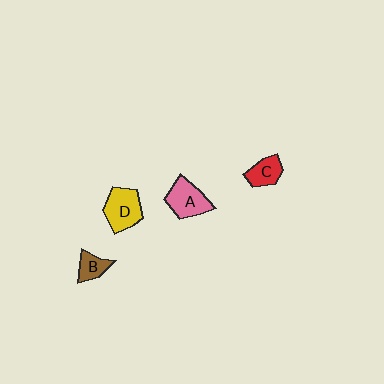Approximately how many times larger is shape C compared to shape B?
Approximately 1.2 times.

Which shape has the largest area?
Shape D (yellow).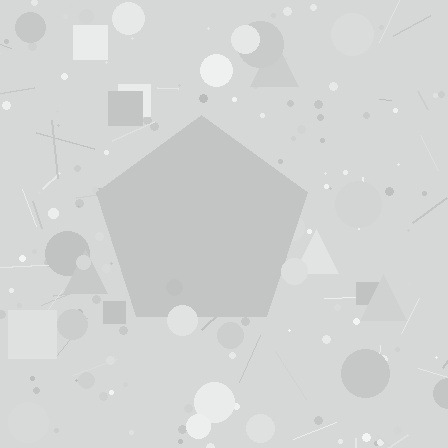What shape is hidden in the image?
A pentagon is hidden in the image.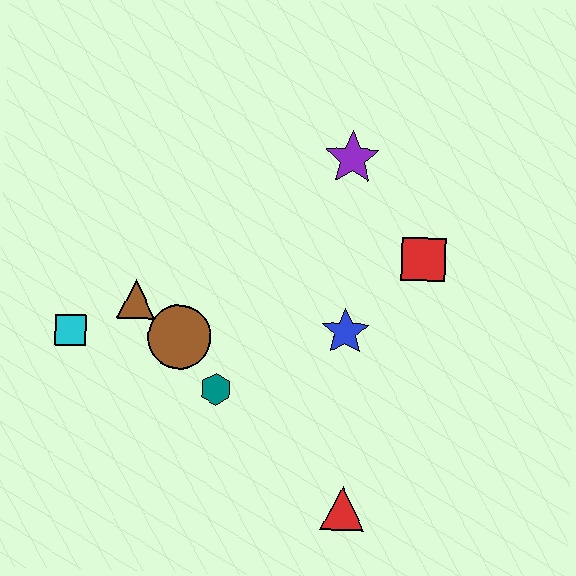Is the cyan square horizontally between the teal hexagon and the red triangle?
No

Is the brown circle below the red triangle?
No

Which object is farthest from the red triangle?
The purple star is farthest from the red triangle.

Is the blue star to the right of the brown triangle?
Yes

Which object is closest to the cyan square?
The brown triangle is closest to the cyan square.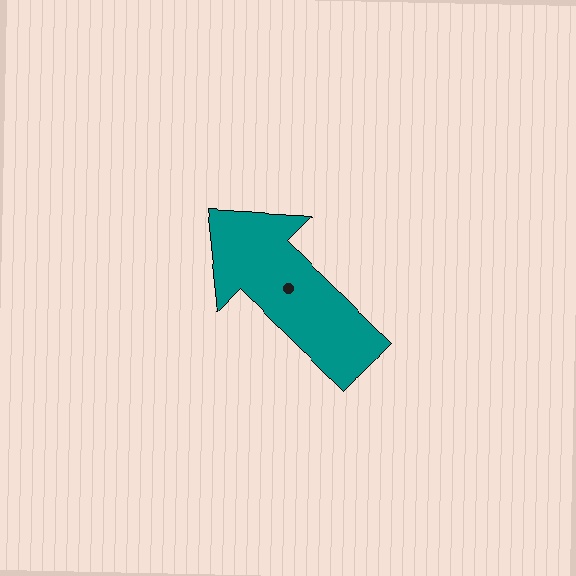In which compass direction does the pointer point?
Northwest.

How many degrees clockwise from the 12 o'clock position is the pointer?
Approximately 314 degrees.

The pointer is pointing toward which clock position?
Roughly 10 o'clock.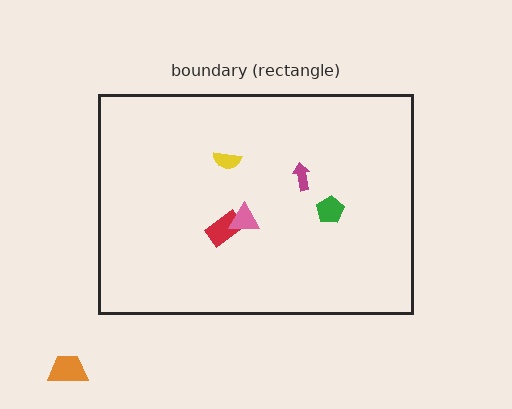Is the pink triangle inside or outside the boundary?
Inside.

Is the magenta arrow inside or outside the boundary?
Inside.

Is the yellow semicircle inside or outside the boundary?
Inside.